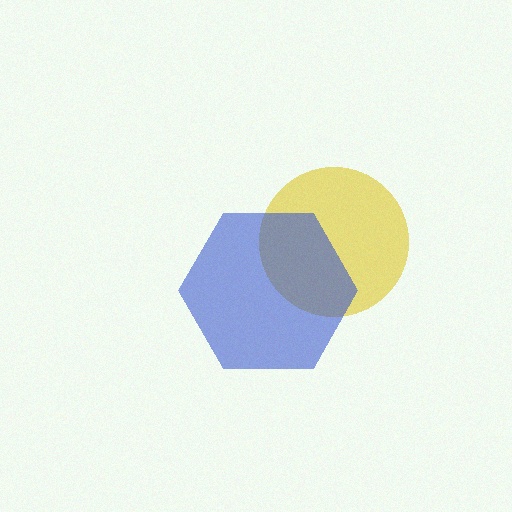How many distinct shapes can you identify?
There are 2 distinct shapes: a yellow circle, a blue hexagon.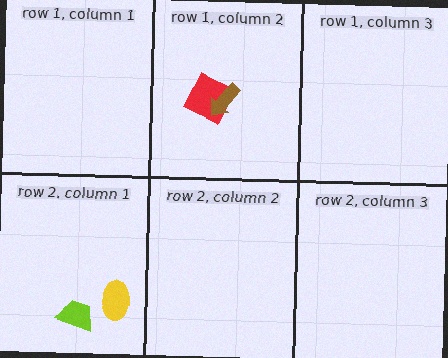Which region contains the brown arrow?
The row 1, column 2 region.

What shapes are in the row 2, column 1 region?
The lime trapezoid, the yellow ellipse.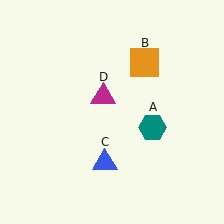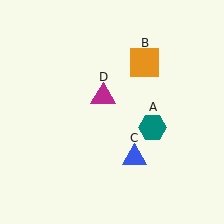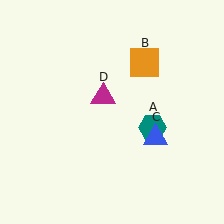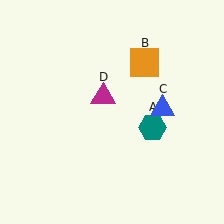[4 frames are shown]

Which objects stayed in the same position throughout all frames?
Teal hexagon (object A) and orange square (object B) and magenta triangle (object D) remained stationary.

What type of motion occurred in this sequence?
The blue triangle (object C) rotated counterclockwise around the center of the scene.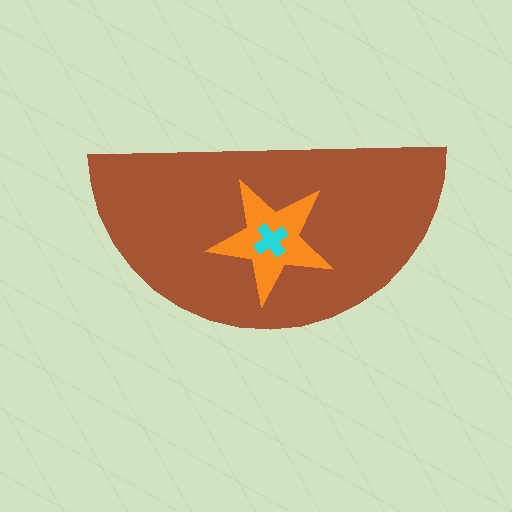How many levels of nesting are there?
3.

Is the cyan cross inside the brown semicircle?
Yes.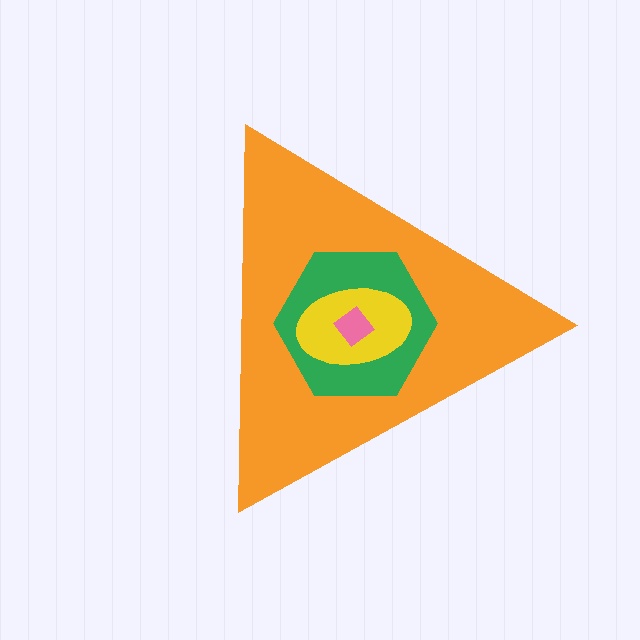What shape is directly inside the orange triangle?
The green hexagon.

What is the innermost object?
The pink diamond.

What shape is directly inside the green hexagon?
The yellow ellipse.